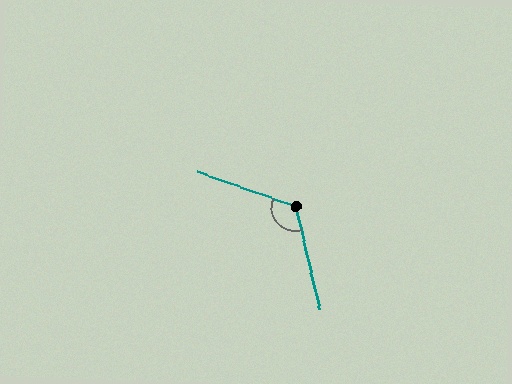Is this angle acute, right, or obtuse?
It is obtuse.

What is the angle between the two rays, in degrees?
Approximately 122 degrees.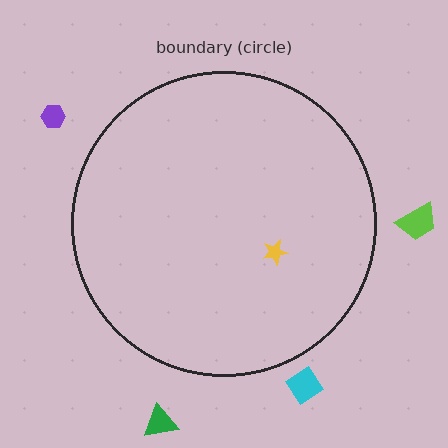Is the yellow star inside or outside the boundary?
Inside.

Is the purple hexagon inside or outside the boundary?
Outside.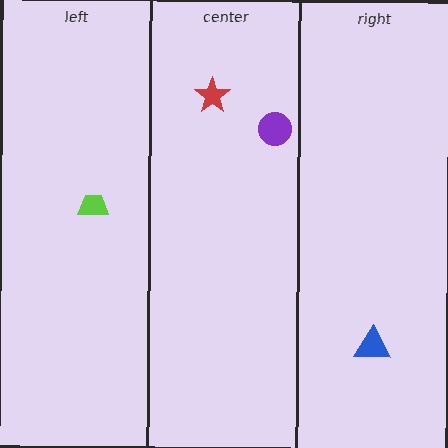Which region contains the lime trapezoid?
The left region.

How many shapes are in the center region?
2.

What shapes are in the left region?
The lime trapezoid.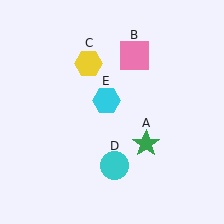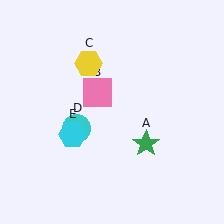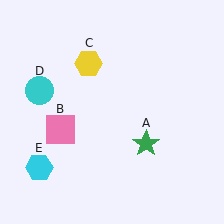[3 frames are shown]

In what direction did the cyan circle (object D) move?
The cyan circle (object D) moved up and to the left.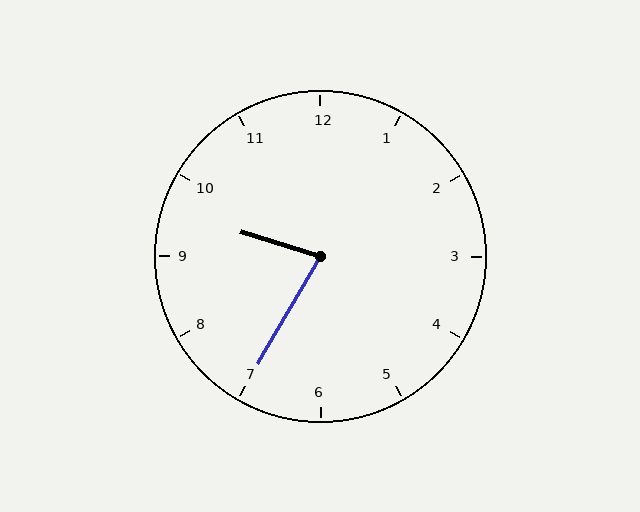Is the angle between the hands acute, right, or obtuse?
It is acute.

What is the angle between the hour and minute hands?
Approximately 78 degrees.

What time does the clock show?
9:35.